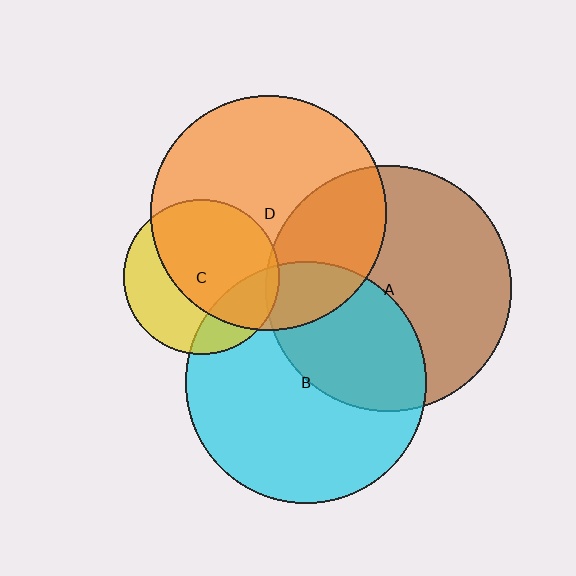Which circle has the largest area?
Circle A (brown).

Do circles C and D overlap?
Yes.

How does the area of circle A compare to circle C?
Approximately 2.5 times.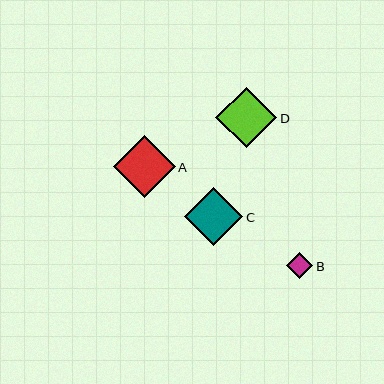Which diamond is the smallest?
Diamond B is the smallest with a size of approximately 27 pixels.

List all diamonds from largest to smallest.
From largest to smallest: A, D, C, B.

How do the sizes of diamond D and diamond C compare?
Diamond D and diamond C are approximately the same size.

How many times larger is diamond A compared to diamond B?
Diamond A is approximately 2.3 times the size of diamond B.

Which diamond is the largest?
Diamond A is the largest with a size of approximately 62 pixels.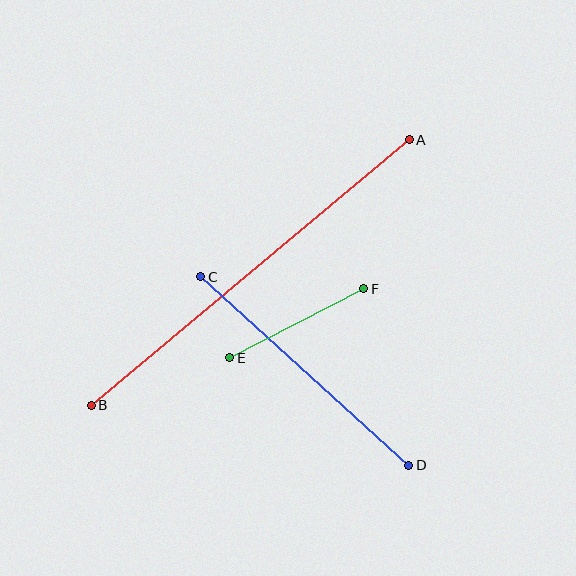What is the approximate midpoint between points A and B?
The midpoint is at approximately (250, 273) pixels.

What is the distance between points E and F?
The distance is approximately 151 pixels.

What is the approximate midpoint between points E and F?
The midpoint is at approximately (297, 323) pixels.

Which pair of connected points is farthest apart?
Points A and B are farthest apart.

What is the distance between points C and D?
The distance is approximately 281 pixels.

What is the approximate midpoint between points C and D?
The midpoint is at approximately (305, 371) pixels.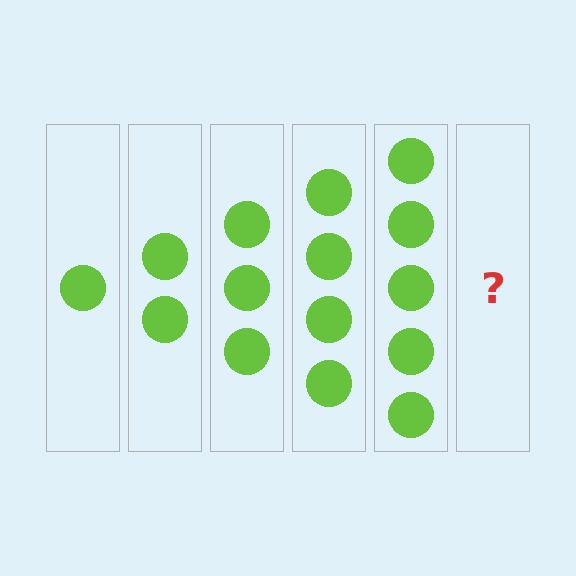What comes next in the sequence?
The next element should be 6 circles.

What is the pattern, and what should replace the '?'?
The pattern is that each step adds one more circle. The '?' should be 6 circles.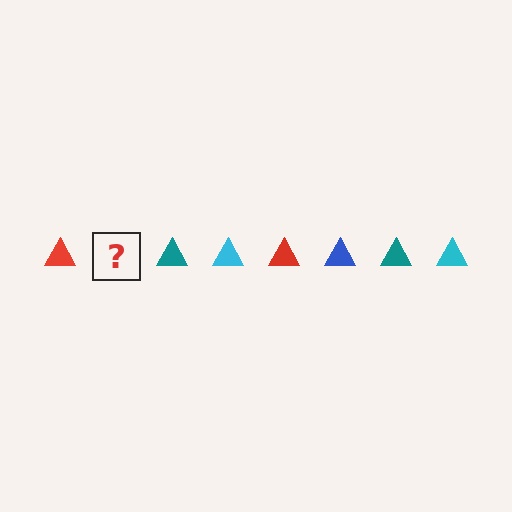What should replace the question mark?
The question mark should be replaced with a blue triangle.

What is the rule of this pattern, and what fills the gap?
The rule is that the pattern cycles through red, blue, teal, cyan triangles. The gap should be filled with a blue triangle.